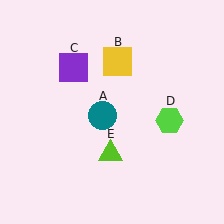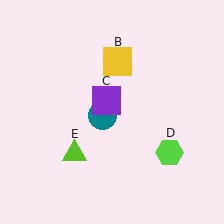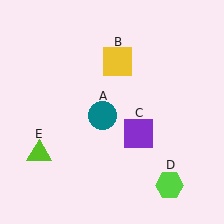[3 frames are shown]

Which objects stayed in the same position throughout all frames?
Teal circle (object A) and yellow square (object B) remained stationary.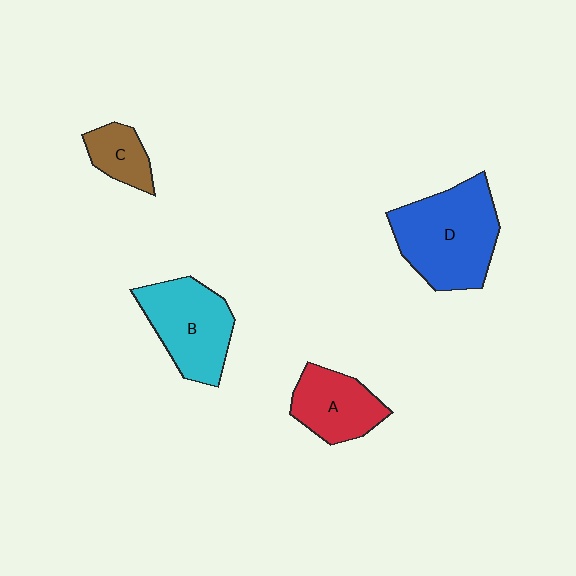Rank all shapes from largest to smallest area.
From largest to smallest: D (blue), B (cyan), A (red), C (brown).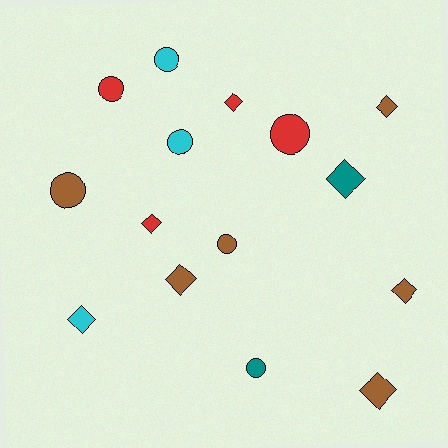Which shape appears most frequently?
Diamond, with 8 objects.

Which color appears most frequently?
Brown, with 6 objects.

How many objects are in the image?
There are 15 objects.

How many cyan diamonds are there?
There is 1 cyan diamond.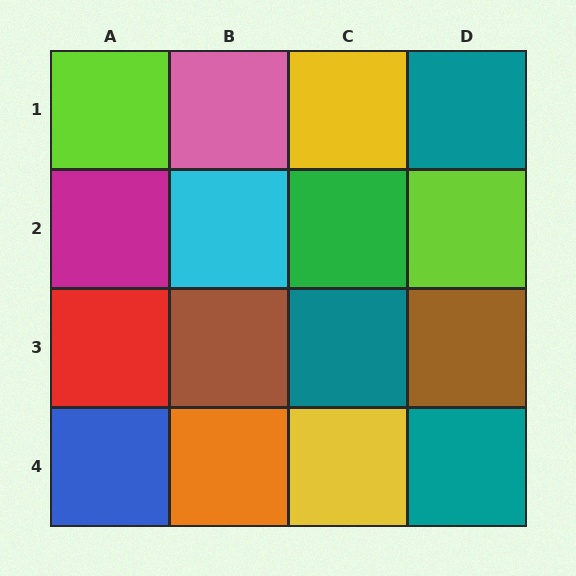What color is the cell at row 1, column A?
Lime.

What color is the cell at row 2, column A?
Magenta.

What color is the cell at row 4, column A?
Blue.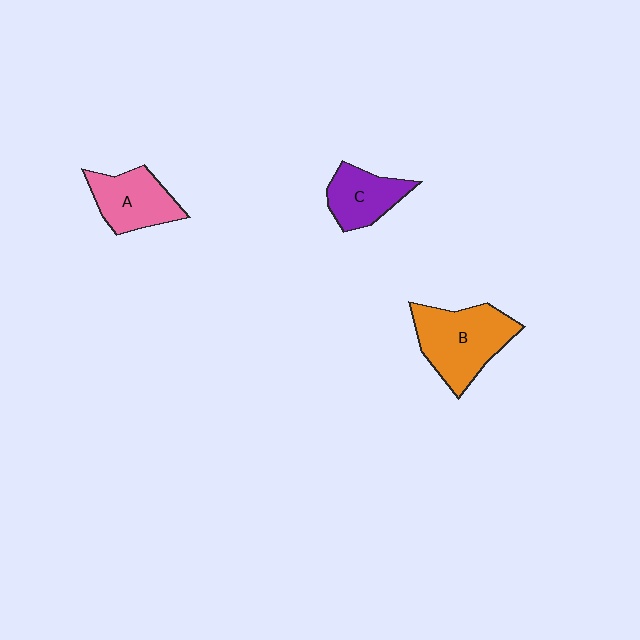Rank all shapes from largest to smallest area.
From largest to smallest: B (orange), A (pink), C (purple).